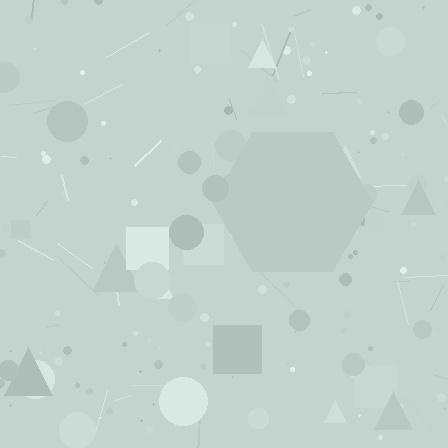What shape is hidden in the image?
A hexagon is hidden in the image.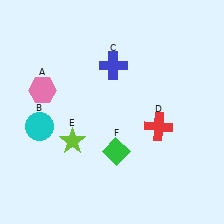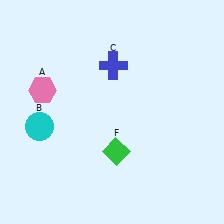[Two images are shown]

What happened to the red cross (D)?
The red cross (D) was removed in Image 2. It was in the bottom-right area of Image 1.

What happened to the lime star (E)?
The lime star (E) was removed in Image 2. It was in the bottom-left area of Image 1.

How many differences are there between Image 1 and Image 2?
There are 2 differences between the two images.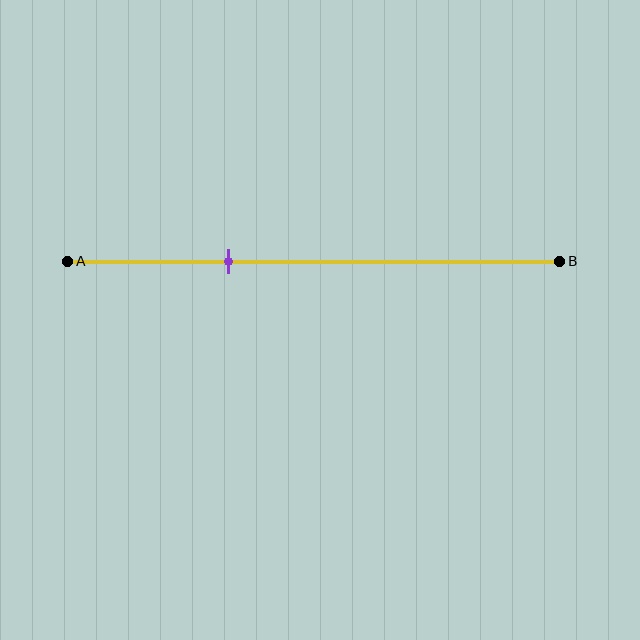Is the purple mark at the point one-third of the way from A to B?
Yes, the mark is approximately at the one-third point.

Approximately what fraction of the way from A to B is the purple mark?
The purple mark is approximately 35% of the way from A to B.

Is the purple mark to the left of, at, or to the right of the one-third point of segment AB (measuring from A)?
The purple mark is approximately at the one-third point of segment AB.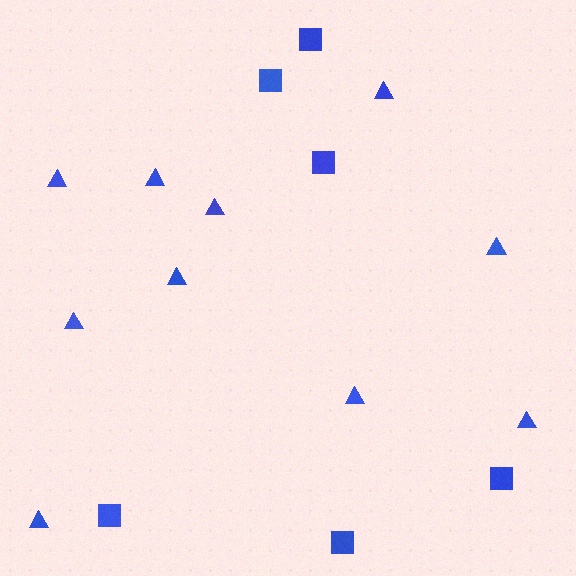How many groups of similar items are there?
There are 2 groups: one group of triangles (10) and one group of squares (6).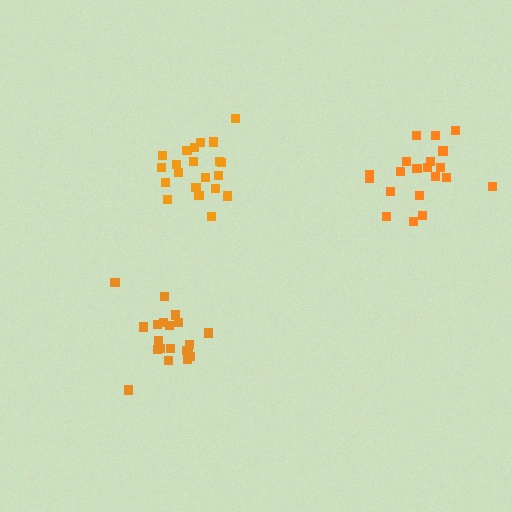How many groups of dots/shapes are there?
There are 3 groups.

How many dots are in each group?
Group 1: 20 dots, Group 2: 21 dots, Group 3: 20 dots (61 total).